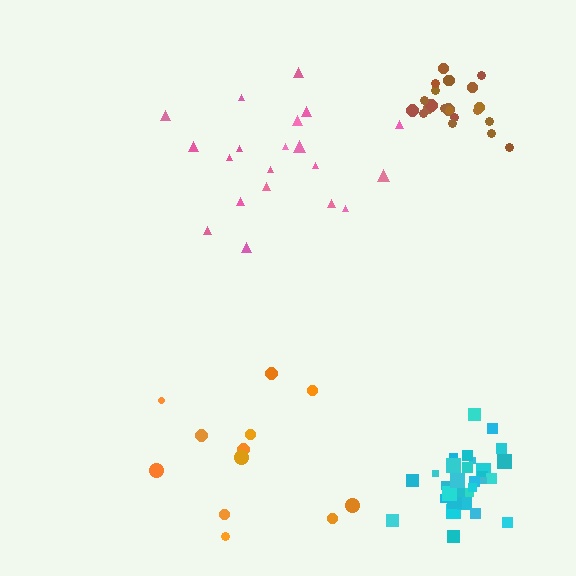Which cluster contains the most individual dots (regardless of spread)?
Cyan (34).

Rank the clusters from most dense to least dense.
cyan, brown, pink, orange.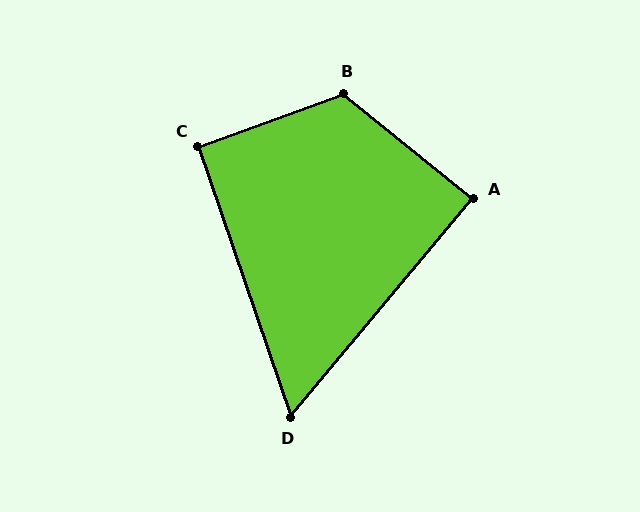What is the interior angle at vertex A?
Approximately 89 degrees (approximately right).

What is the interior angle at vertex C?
Approximately 91 degrees (approximately right).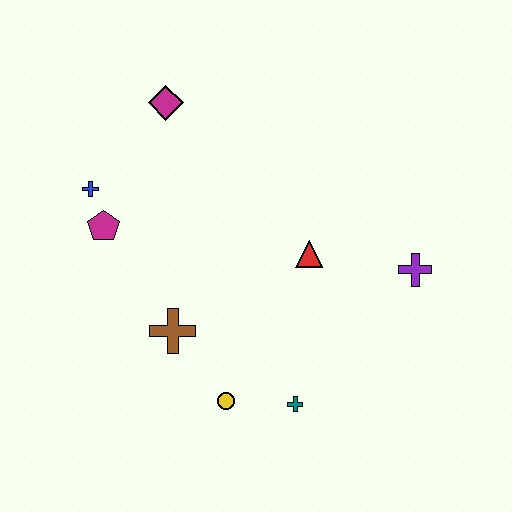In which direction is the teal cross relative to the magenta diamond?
The teal cross is below the magenta diamond.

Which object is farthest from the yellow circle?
The magenta diamond is farthest from the yellow circle.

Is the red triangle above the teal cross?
Yes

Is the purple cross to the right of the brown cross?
Yes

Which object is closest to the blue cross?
The magenta pentagon is closest to the blue cross.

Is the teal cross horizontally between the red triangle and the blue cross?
Yes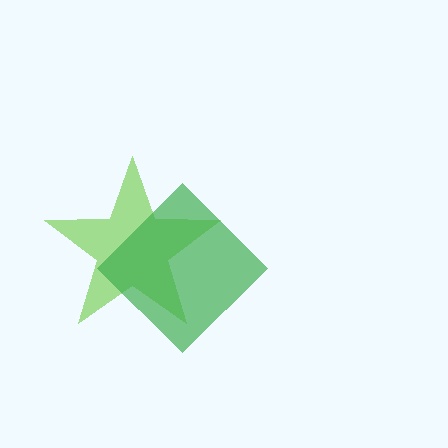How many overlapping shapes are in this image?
There are 2 overlapping shapes in the image.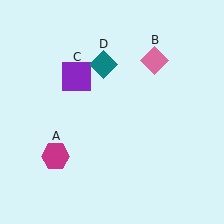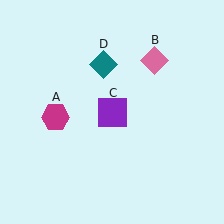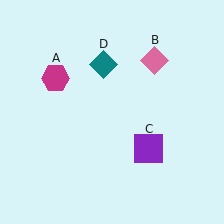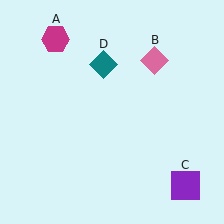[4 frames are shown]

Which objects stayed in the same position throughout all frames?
Pink diamond (object B) and teal diamond (object D) remained stationary.